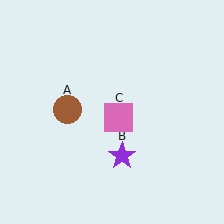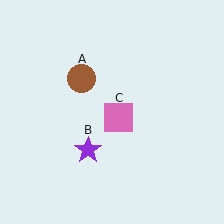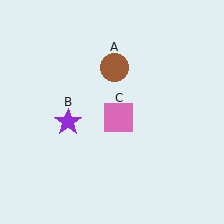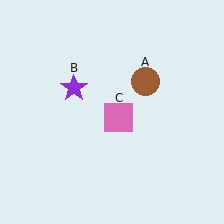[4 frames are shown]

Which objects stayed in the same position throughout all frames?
Pink square (object C) remained stationary.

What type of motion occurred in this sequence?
The brown circle (object A), purple star (object B) rotated clockwise around the center of the scene.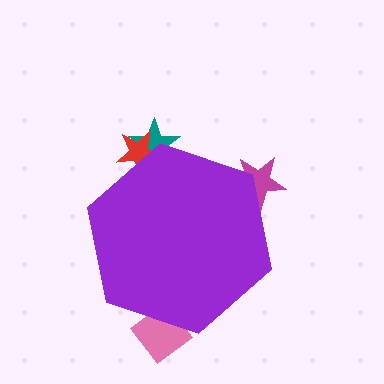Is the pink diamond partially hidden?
Yes, the pink diamond is partially hidden behind the purple hexagon.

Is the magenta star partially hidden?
Yes, the magenta star is partially hidden behind the purple hexagon.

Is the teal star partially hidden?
Yes, the teal star is partially hidden behind the purple hexagon.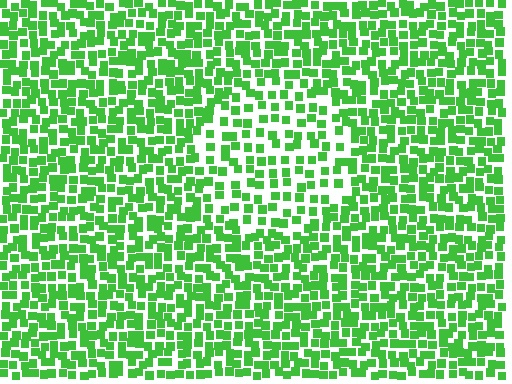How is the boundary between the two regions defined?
The boundary is defined by a change in element density (approximately 1.7x ratio). All elements are the same color, size, and shape.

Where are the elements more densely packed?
The elements are more densely packed outside the circle boundary.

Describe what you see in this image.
The image contains small green elements arranged at two different densities. A circle-shaped region is visible where the elements are less densely packed than the surrounding area.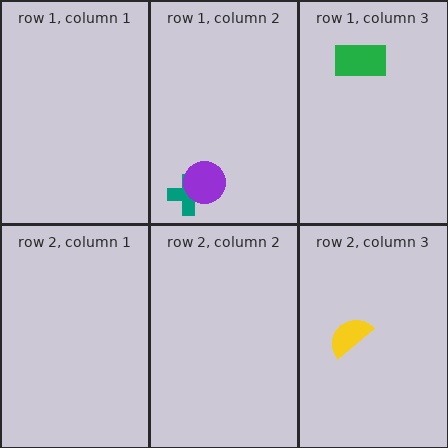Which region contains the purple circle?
The row 1, column 2 region.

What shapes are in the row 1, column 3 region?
The green rectangle.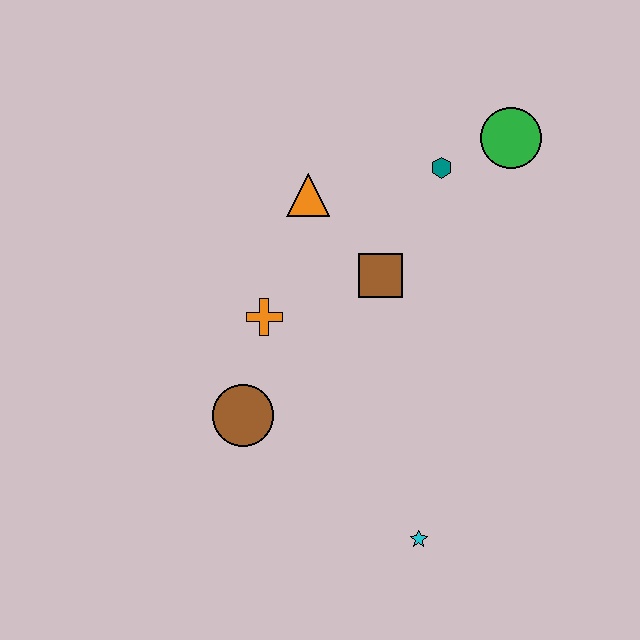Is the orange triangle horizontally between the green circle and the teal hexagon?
No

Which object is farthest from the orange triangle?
The cyan star is farthest from the orange triangle.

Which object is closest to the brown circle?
The orange cross is closest to the brown circle.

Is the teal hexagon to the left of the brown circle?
No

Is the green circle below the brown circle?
No